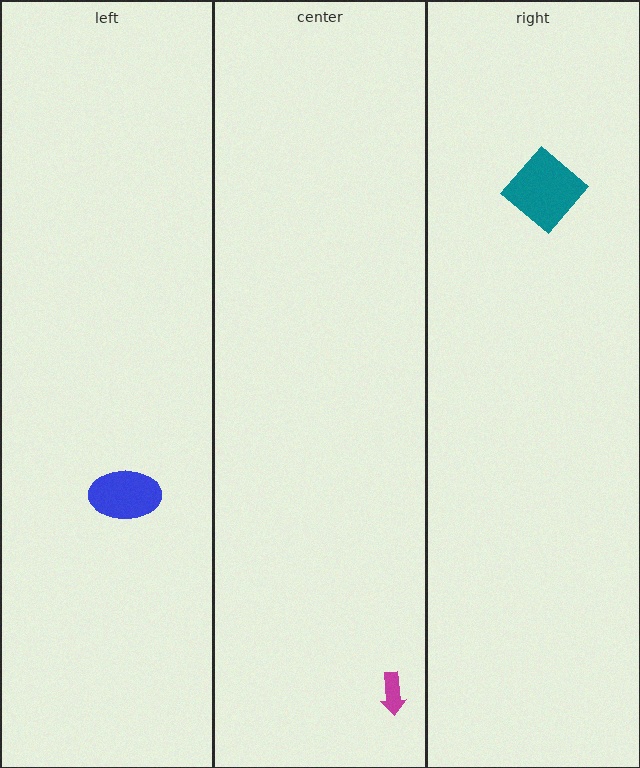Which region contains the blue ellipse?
The left region.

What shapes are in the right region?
The teal diamond.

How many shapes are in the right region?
1.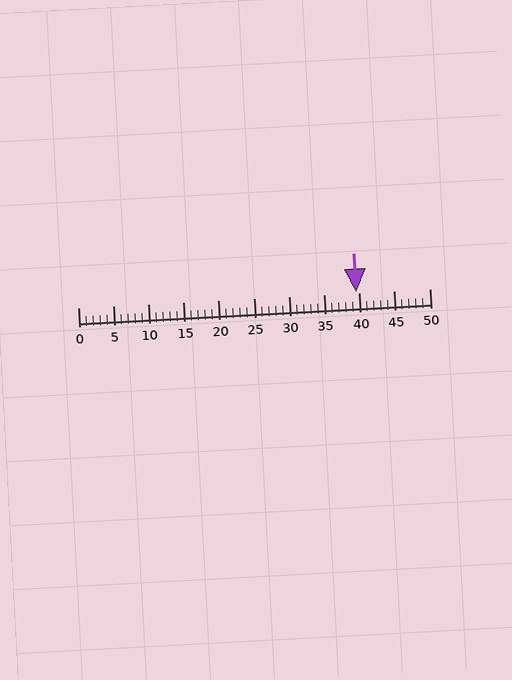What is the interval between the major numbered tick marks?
The major tick marks are spaced 5 units apart.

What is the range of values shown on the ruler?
The ruler shows values from 0 to 50.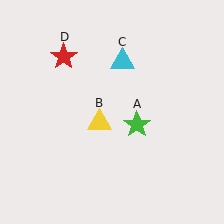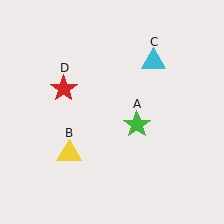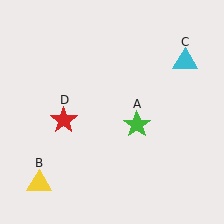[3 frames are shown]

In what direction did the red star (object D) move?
The red star (object D) moved down.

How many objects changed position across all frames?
3 objects changed position: yellow triangle (object B), cyan triangle (object C), red star (object D).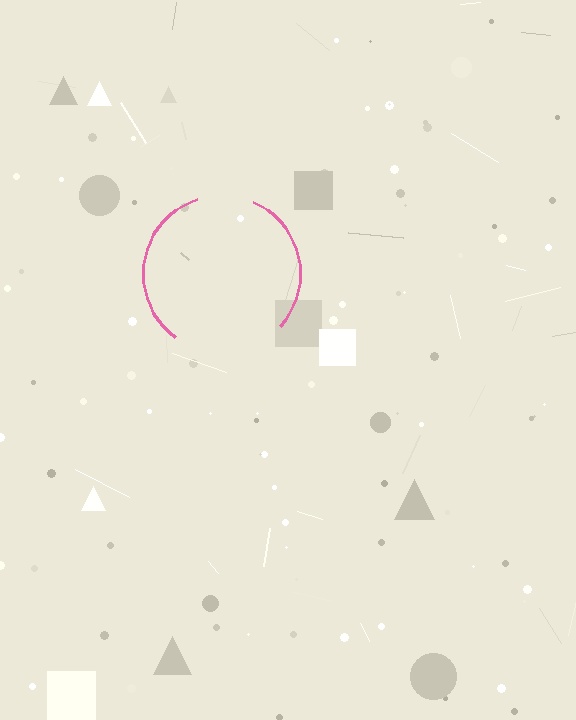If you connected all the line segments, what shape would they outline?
They would outline a circle.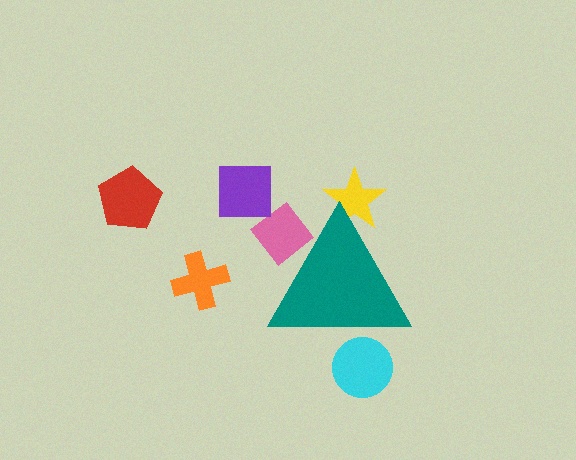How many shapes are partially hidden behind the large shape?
3 shapes are partially hidden.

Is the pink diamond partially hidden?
Yes, the pink diamond is partially hidden behind the teal triangle.